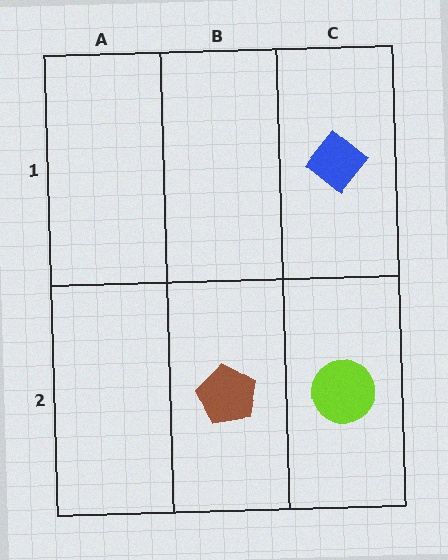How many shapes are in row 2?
2 shapes.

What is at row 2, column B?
A brown pentagon.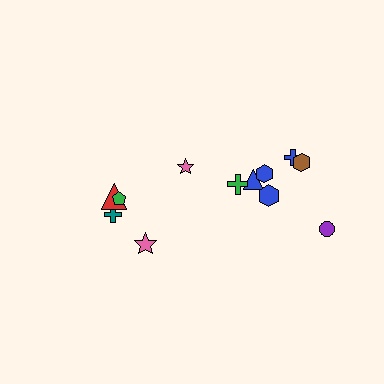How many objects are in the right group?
There are 8 objects.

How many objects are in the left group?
There are 4 objects.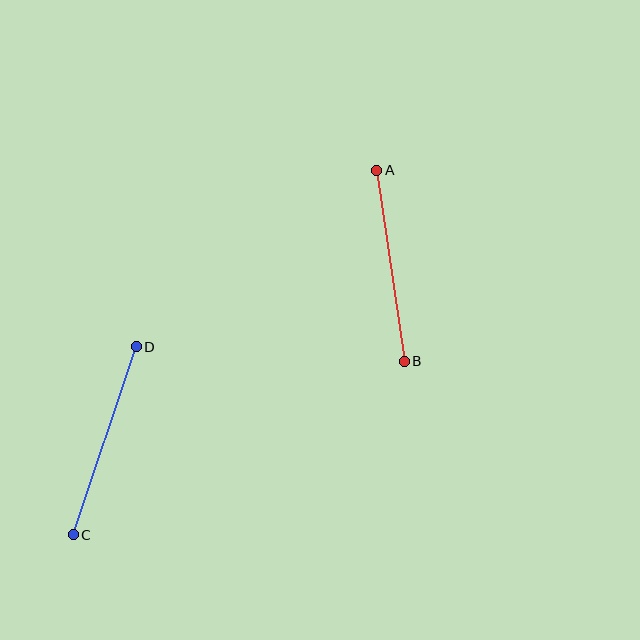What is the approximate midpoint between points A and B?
The midpoint is at approximately (391, 266) pixels.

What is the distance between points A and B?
The distance is approximately 193 pixels.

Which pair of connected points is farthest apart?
Points C and D are farthest apart.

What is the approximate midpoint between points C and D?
The midpoint is at approximately (105, 441) pixels.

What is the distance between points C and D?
The distance is approximately 198 pixels.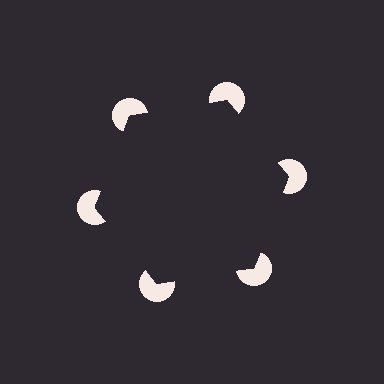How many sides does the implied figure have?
6 sides.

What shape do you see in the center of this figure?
An illusory hexagon — its edges are inferred from the aligned wedge cuts in the pac-man discs, not physically drawn.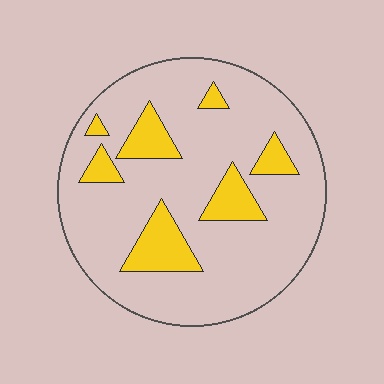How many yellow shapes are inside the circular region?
7.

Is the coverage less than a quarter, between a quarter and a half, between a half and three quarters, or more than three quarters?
Less than a quarter.